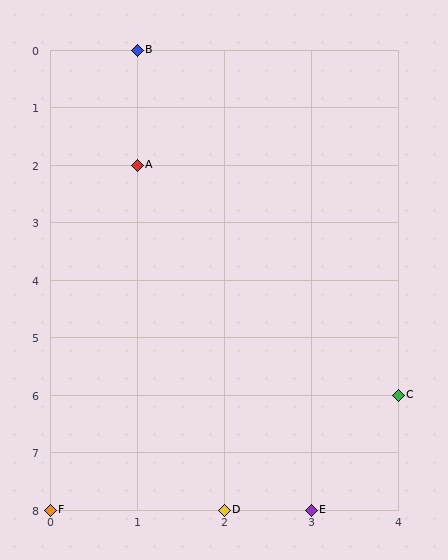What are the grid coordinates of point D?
Point D is at grid coordinates (2, 8).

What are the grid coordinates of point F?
Point F is at grid coordinates (0, 8).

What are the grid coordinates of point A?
Point A is at grid coordinates (1, 2).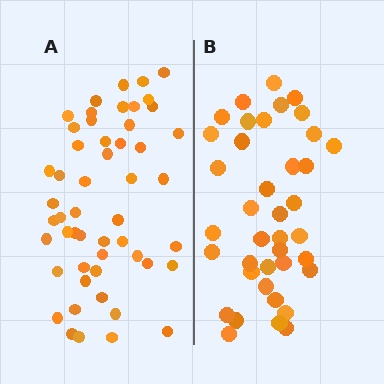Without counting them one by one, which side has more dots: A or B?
Region A (the left region) has more dots.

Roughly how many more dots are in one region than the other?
Region A has approximately 15 more dots than region B.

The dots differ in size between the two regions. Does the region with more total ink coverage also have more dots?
No. Region B has more total ink coverage because its dots are larger, but region A actually contains more individual dots. Total area can be misleading — the number of items is what matters here.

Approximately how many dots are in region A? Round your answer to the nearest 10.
About 50 dots. (The exact count is 52, which rounds to 50.)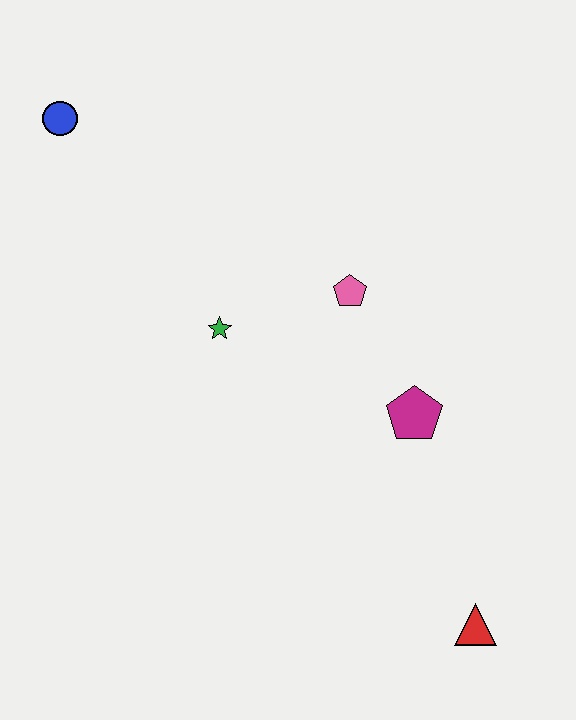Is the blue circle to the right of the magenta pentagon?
No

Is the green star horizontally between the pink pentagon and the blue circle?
Yes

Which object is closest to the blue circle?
The green star is closest to the blue circle.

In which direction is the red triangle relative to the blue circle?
The red triangle is below the blue circle.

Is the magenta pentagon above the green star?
No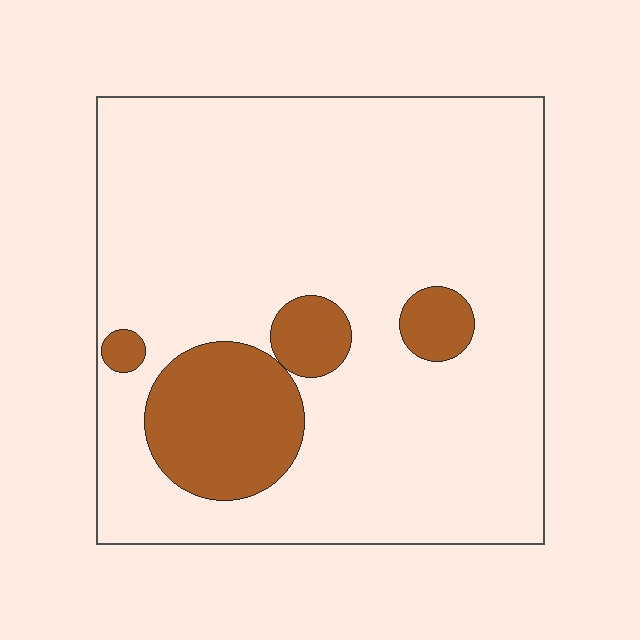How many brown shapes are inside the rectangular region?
4.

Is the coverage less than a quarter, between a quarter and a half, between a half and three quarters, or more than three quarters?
Less than a quarter.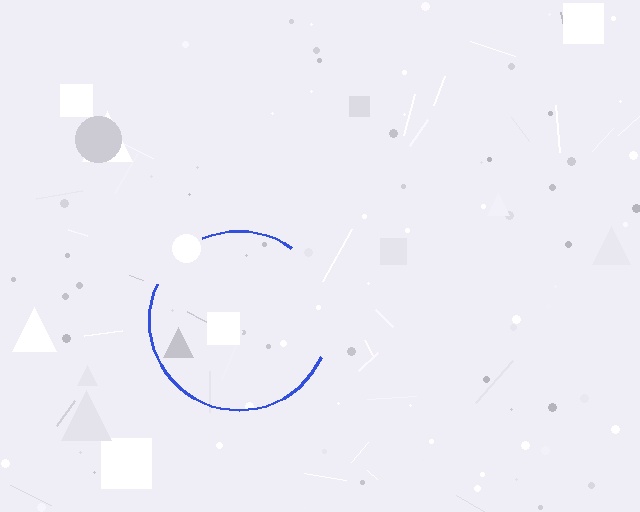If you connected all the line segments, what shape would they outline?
They would outline a circle.